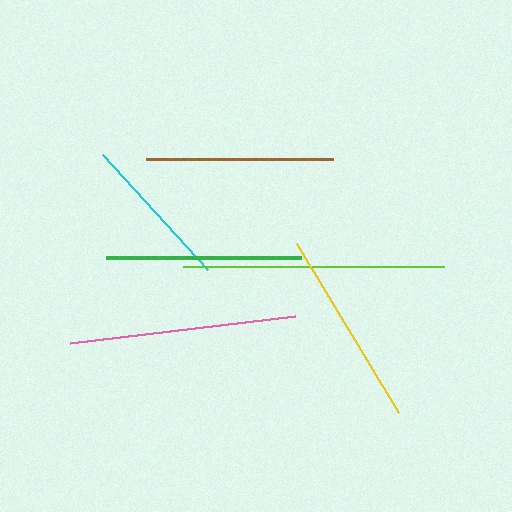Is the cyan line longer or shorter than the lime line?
The lime line is longer than the cyan line.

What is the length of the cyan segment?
The cyan segment is approximately 155 pixels long.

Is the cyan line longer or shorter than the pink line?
The pink line is longer than the cyan line.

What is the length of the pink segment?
The pink segment is approximately 226 pixels long.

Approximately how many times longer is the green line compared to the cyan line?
The green line is approximately 1.3 times the length of the cyan line.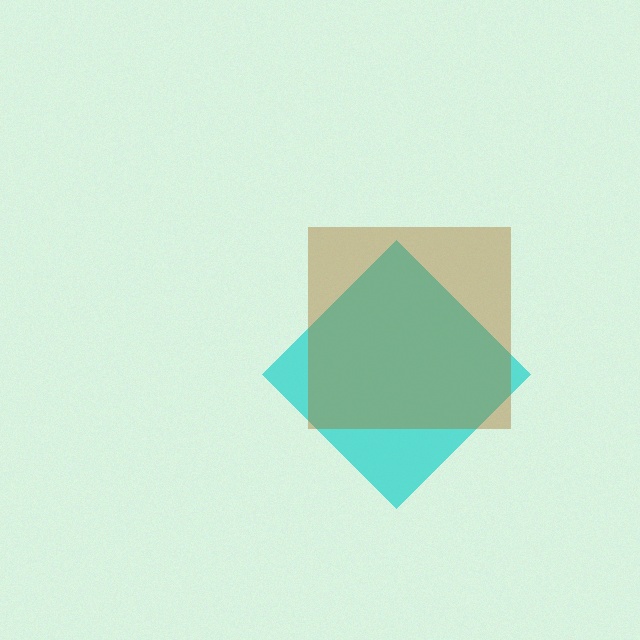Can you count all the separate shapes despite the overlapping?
Yes, there are 2 separate shapes.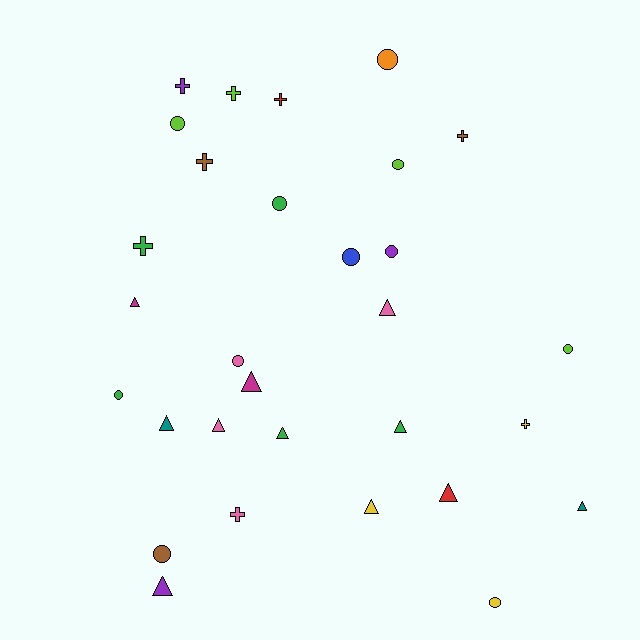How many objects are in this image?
There are 30 objects.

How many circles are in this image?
There are 11 circles.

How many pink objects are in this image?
There are 4 pink objects.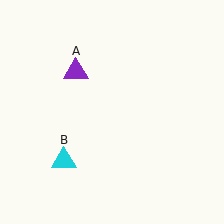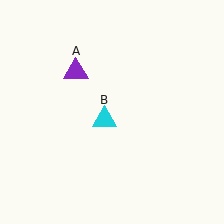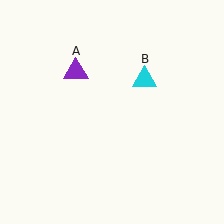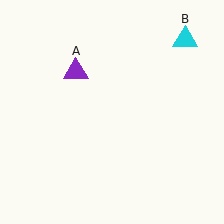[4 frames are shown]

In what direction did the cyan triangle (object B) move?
The cyan triangle (object B) moved up and to the right.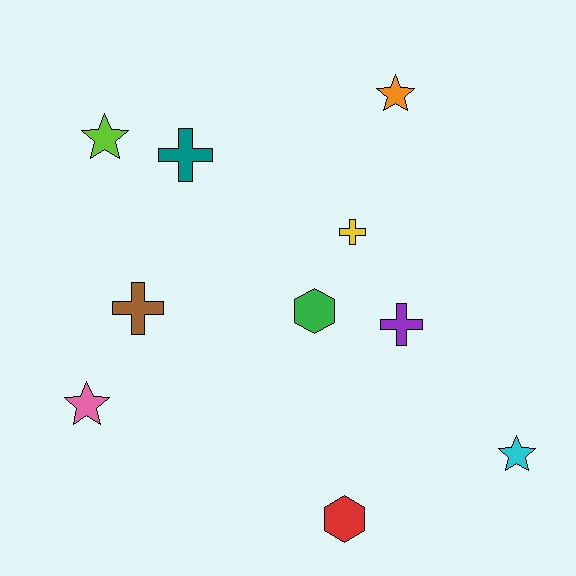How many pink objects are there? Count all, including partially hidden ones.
There is 1 pink object.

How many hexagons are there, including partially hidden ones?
There are 2 hexagons.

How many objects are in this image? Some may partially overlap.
There are 10 objects.